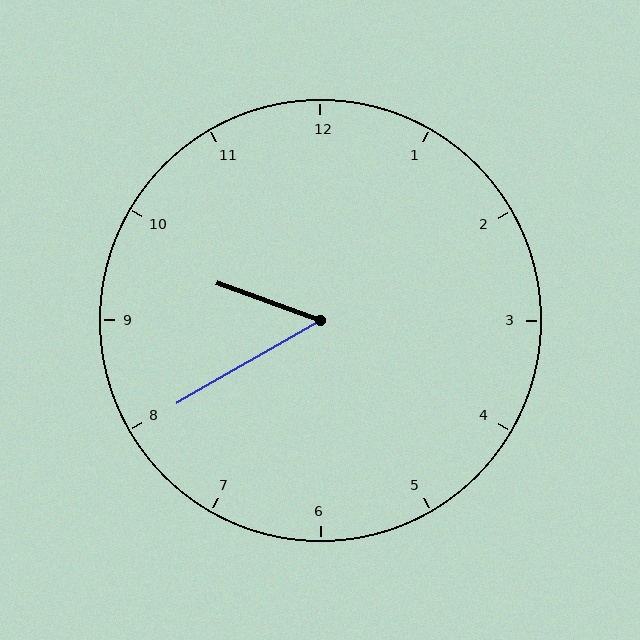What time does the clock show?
9:40.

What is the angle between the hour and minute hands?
Approximately 50 degrees.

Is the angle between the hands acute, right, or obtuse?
It is acute.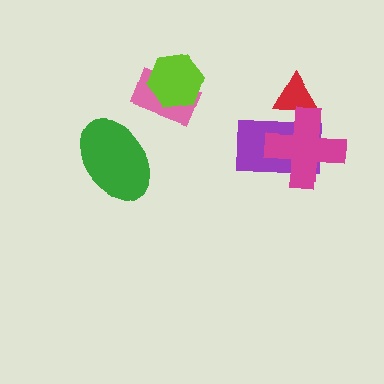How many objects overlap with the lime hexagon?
1 object overlaps with the lime hexagon.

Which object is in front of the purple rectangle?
The magenta cross is in front of the purple rectangle.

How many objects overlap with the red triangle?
2 objects overlap with the red triangle.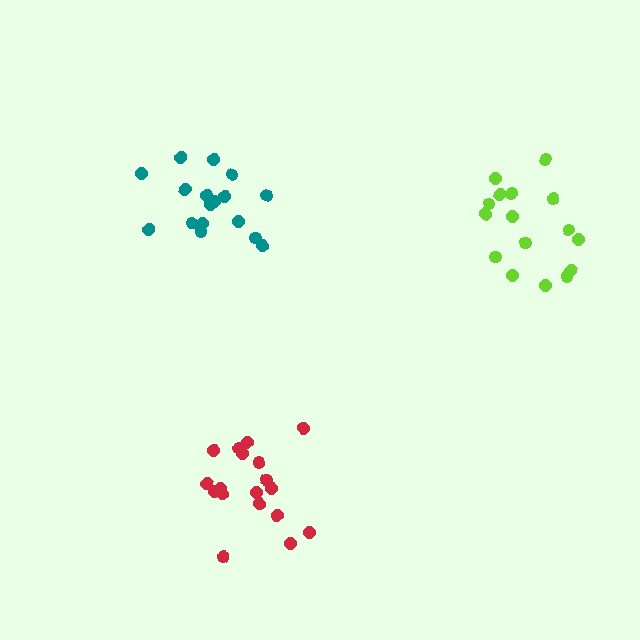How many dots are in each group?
Group 1: 18 dots, Group 2: 17 dots, Group 3: 16 dots (51 total).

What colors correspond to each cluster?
The clusters are colored: red, teal, lime.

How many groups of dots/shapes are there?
There are 3 groups.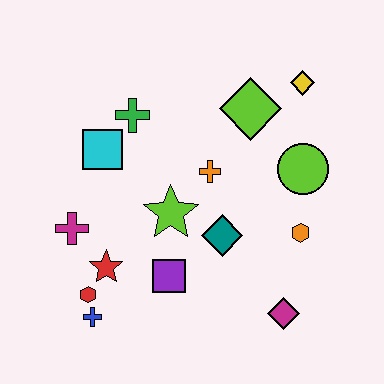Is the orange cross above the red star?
Yes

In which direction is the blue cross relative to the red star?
The blue cross is below the red star.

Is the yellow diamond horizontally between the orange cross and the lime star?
No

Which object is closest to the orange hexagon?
The lime circle is closest to the orange hexagon.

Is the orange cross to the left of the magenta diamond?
Yes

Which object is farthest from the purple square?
The yellow diamond is farthest from the purple square.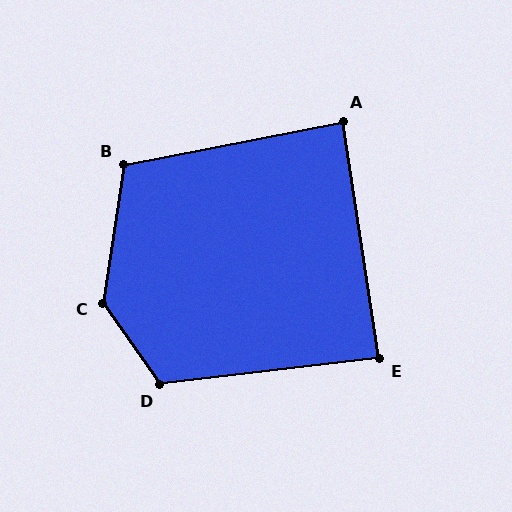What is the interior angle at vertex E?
Approximately 88 degrees (approximately right).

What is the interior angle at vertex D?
Approximately 118 degrees (obtuse).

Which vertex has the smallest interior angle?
A, at approximately 88 degrees.